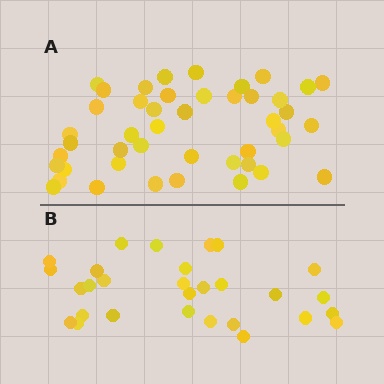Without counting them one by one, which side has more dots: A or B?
Region A (the top region) has more dots.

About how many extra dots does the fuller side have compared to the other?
Region A has approximately 15 more dots than region B.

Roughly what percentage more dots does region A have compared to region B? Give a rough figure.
About 55% more.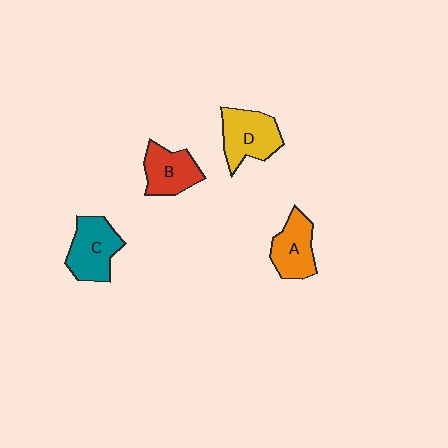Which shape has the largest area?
Shape D (yellow).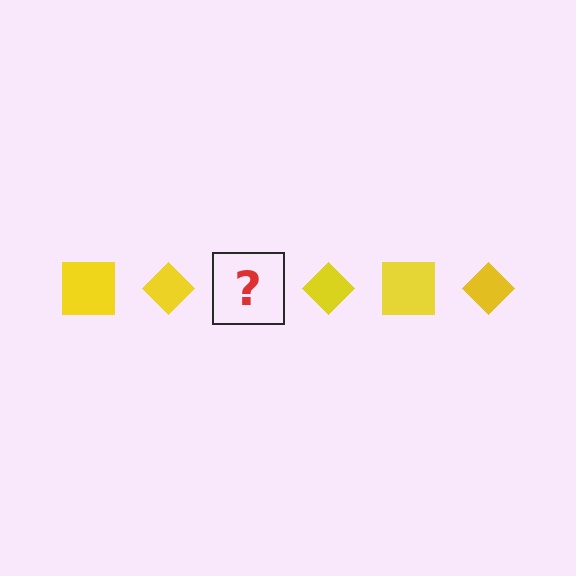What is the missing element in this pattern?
The missing element is a yellow square.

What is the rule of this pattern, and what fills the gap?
The rule is that the pattern cycles through square, diamond shapes in yellow. The gap should be filled with a yellow square.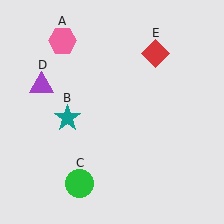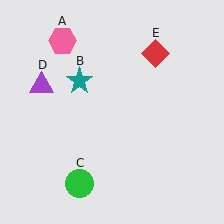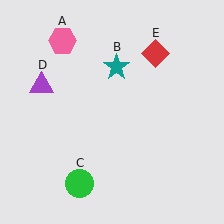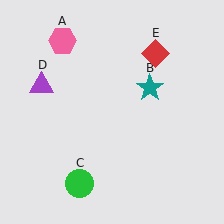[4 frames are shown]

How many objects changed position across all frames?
1 object changed position: teal star (object B).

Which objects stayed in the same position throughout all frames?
Pink hexagon (object A) and green circle (object C) and purple triangle (object D) and red diamond (object E) remained stationary.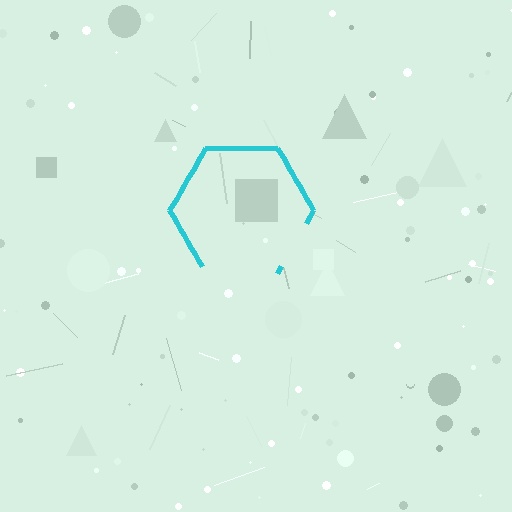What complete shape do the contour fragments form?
The contour fragments form a hexagon.